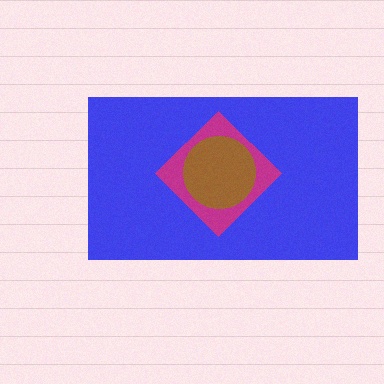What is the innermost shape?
The brown circle.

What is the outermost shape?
The blue rectangle.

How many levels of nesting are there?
3.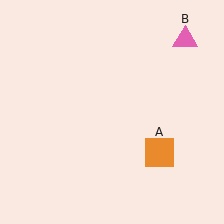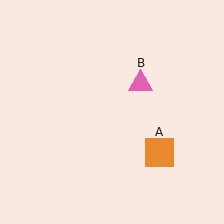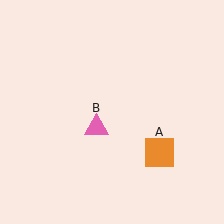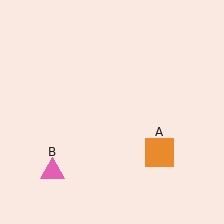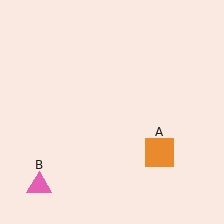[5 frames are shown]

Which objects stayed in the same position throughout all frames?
Orange square (object A) remained stationary.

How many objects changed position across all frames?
1 object changed position: pink triangle (object B).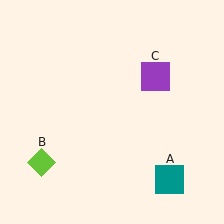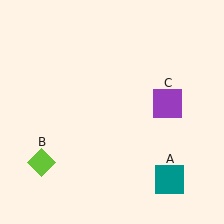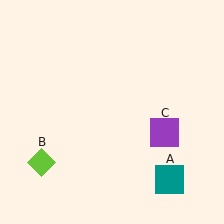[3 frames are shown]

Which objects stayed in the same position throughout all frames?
Teal square (object A) and lime diamond (object B) remained stationary.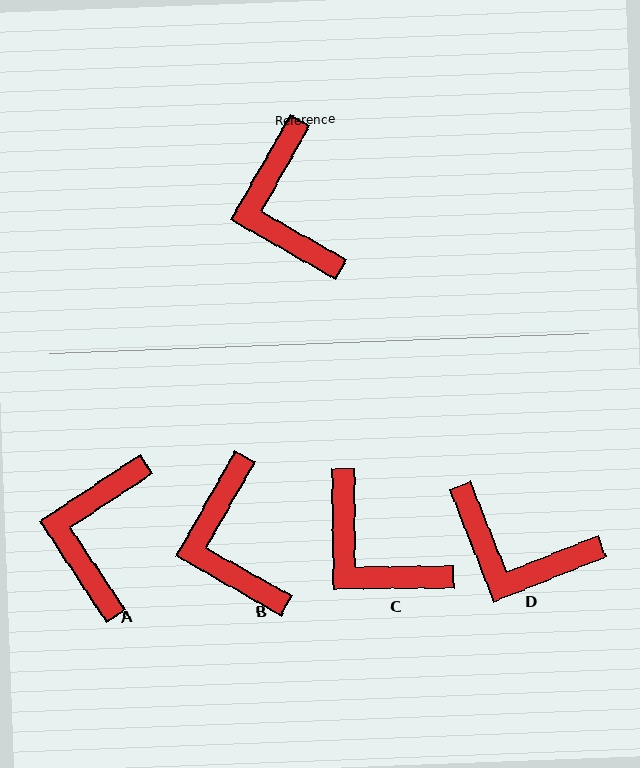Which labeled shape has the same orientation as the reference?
B.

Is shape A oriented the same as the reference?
No, it is off by about 27 degrees.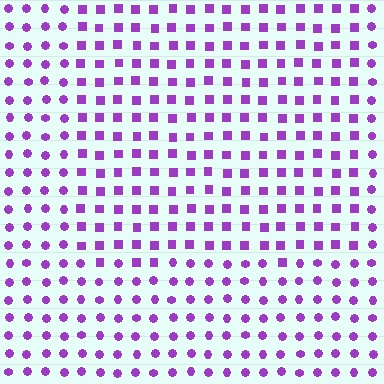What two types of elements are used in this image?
The image uses squares inside the rectangle region and circles outside it.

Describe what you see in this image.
The image is filled with small purple elements arranged in a uniform grid. A rectangle-shaped region contains squares, while the surrounding area contains circles. The boundary is defined purely by the change in element shape.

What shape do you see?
I see a rectangle.